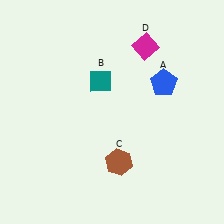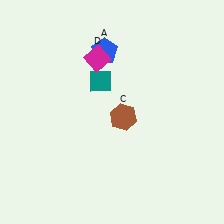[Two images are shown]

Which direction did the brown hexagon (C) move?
The brown hexagon (C) moved up.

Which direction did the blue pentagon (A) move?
The blue pentagon (A) moved left.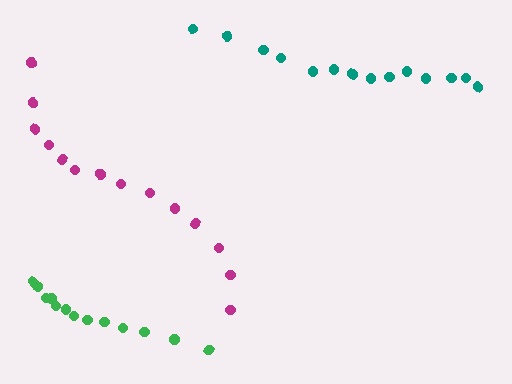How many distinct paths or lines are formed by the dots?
There are 3 distinct paths.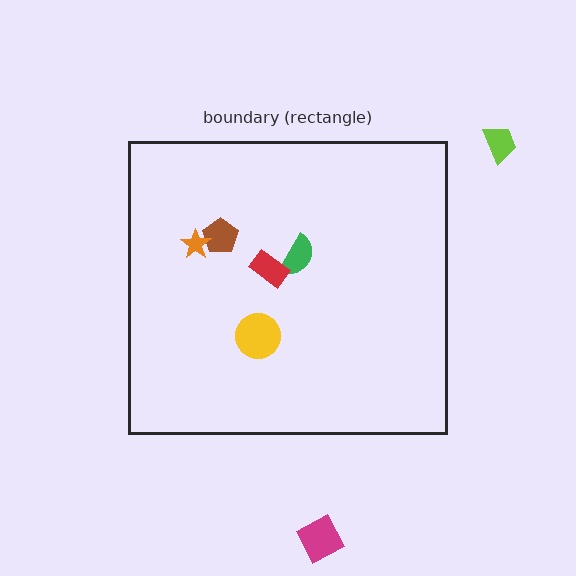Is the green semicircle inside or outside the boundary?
Inside.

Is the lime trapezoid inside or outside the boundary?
Outside.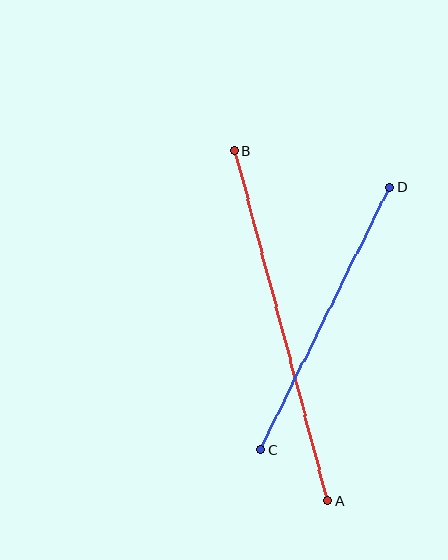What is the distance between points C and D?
The distance is approximately 292 pixels.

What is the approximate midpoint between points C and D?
The midpoint is at approximately (325, 318) pixels.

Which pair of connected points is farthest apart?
Points A and B are farthest apart.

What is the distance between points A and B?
The distance is approximately 362 pixels.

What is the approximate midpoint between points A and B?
The midpoint is at approximately (281, 326) pixels.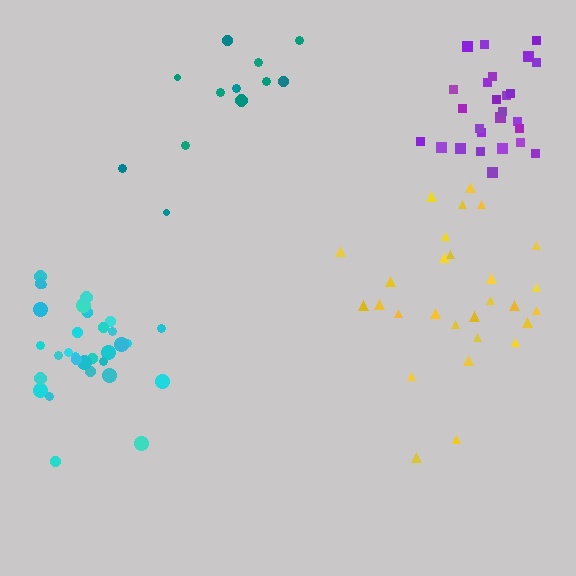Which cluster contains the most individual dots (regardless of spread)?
Cyan (32).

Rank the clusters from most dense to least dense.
purple, cyan, yellow, teal.